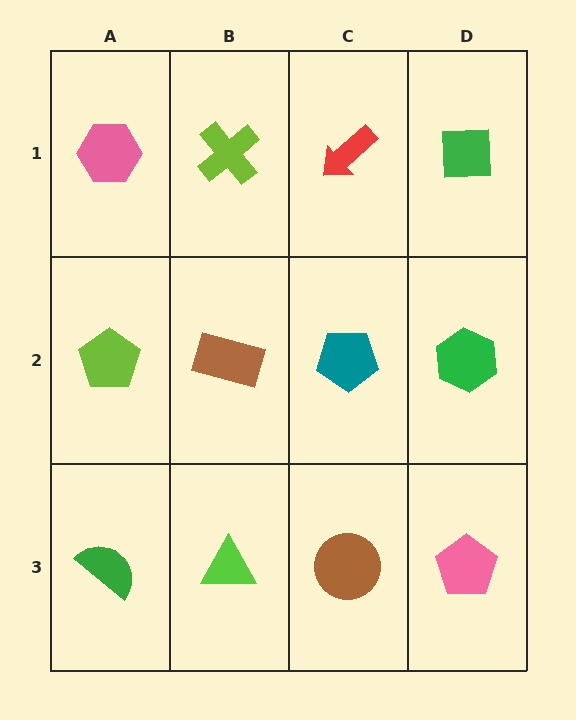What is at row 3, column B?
A lime triangle.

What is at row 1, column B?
A lime cross.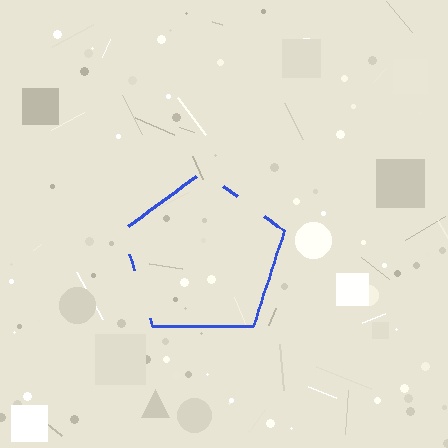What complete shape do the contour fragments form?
The contour fragments form a pentagon.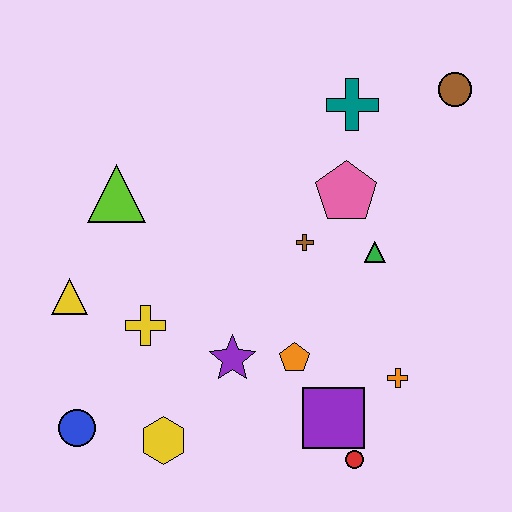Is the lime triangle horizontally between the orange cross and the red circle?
No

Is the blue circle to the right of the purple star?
No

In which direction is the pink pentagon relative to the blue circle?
The pink pentagon is to the right of the blue circle.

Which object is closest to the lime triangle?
The yellow triangle is closest to the lime triangle.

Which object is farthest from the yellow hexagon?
The brown circle is farthest from the yellow hexagon.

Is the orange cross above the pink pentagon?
No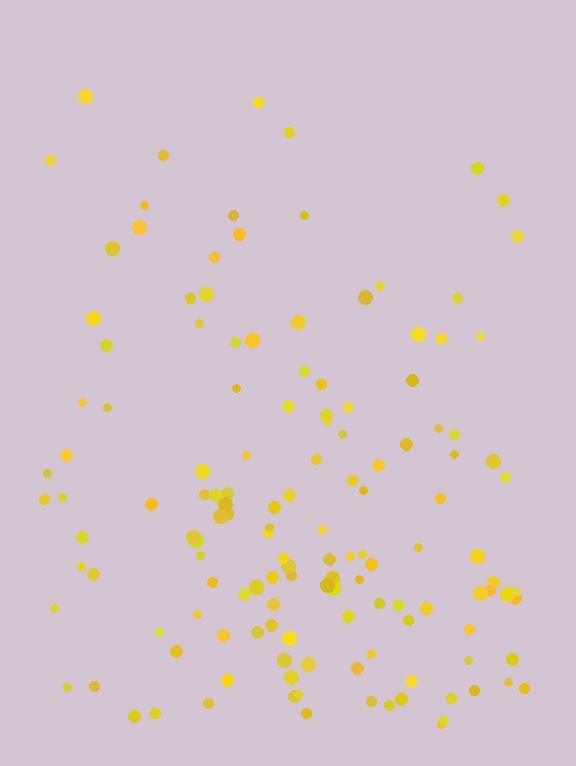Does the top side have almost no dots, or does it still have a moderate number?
Still a moderate number, just noticeably fewer than the bottom.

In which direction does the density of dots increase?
From top to bottom, with the bottom side densest.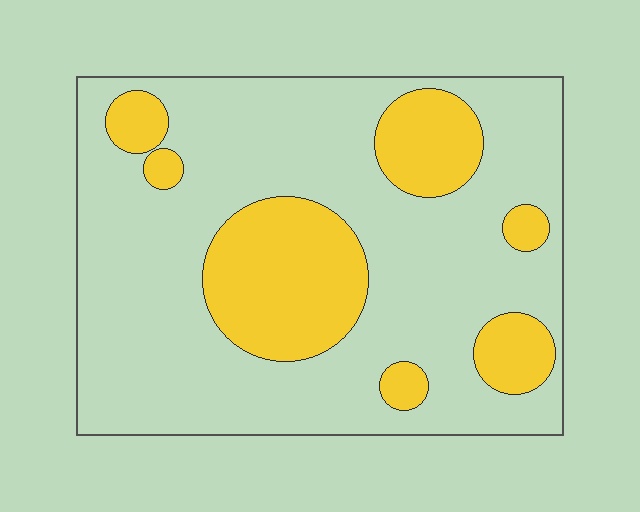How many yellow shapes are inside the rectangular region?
7.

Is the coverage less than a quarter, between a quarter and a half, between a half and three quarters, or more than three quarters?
Between a quarter and a half.